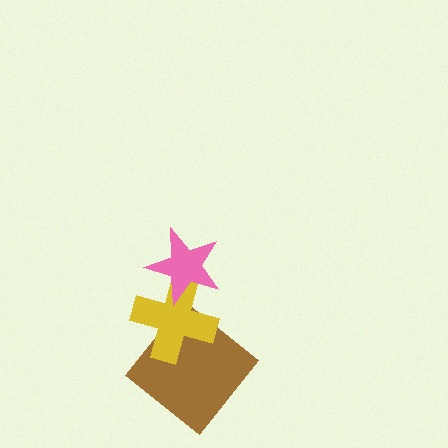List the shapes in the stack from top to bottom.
From top to bottom: the pink star, the yellow cross, the brown diamond.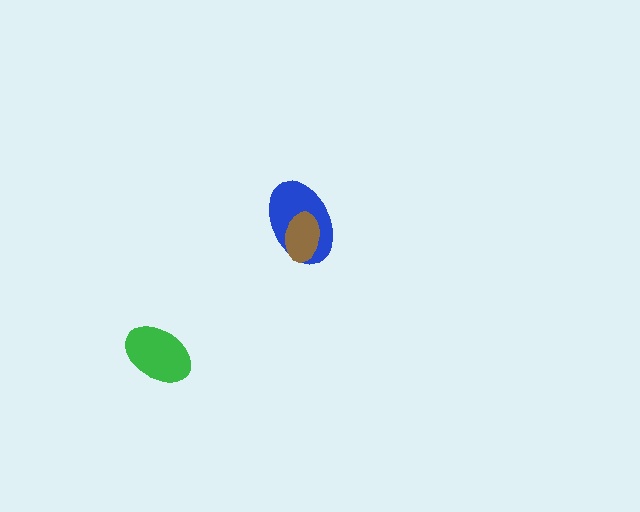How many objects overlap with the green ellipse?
0 objects overlap with the green ellipse.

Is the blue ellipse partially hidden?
Yes, it is partially covered by another shape.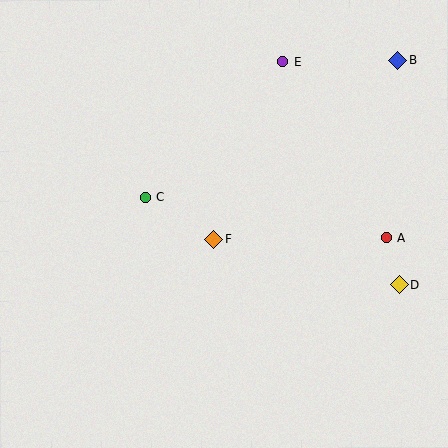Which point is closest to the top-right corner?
Point B is closest to the top-right corner.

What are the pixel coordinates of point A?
Point A is at (386, 238).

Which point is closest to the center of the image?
Point F at (214, 239) is closest to the center.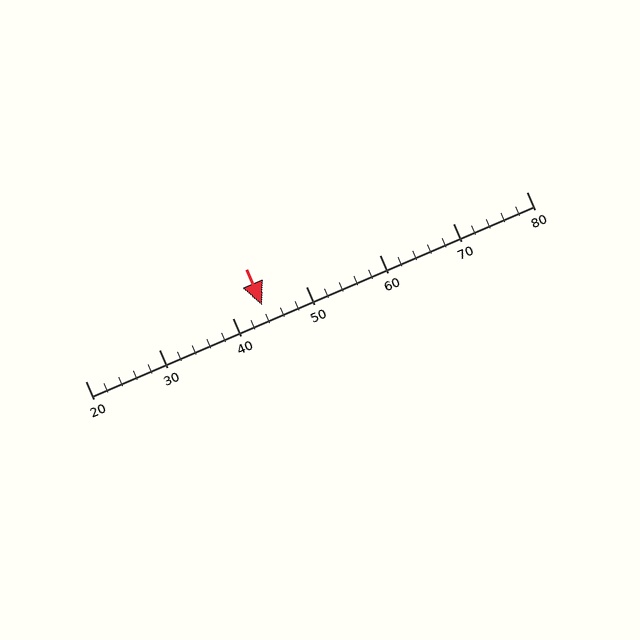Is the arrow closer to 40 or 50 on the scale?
The arrow is closer to 40.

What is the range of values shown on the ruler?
The ruler shows values from 20 to 80.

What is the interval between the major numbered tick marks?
The major tick marks are spaced 10 units apart.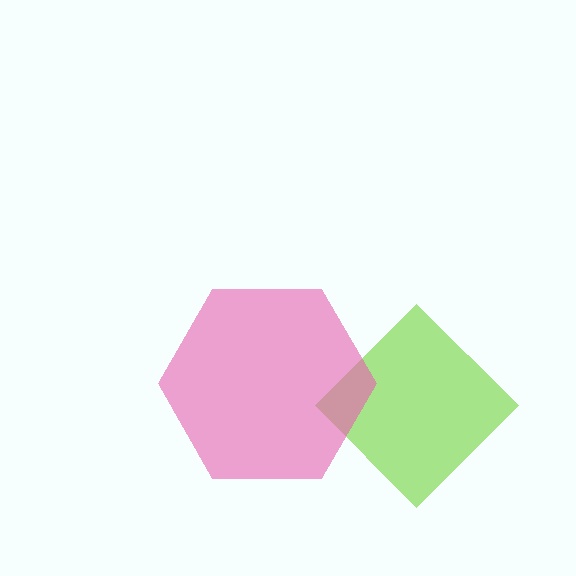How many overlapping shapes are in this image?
There are 2 overlapping shapes in the image.